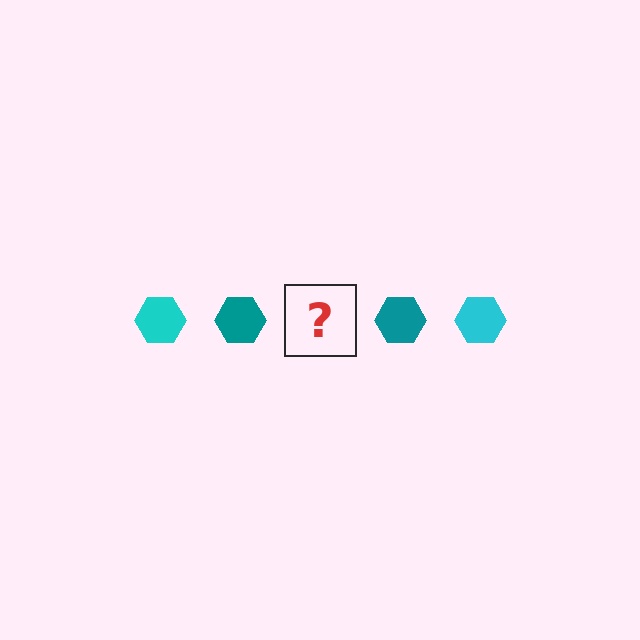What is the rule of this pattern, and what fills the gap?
The rule is that the pattern cycles through cyan, teal hexagons. The gap should be filled with a cyan hexagon.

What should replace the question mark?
The question mark should be replaced with a cyan hexagon.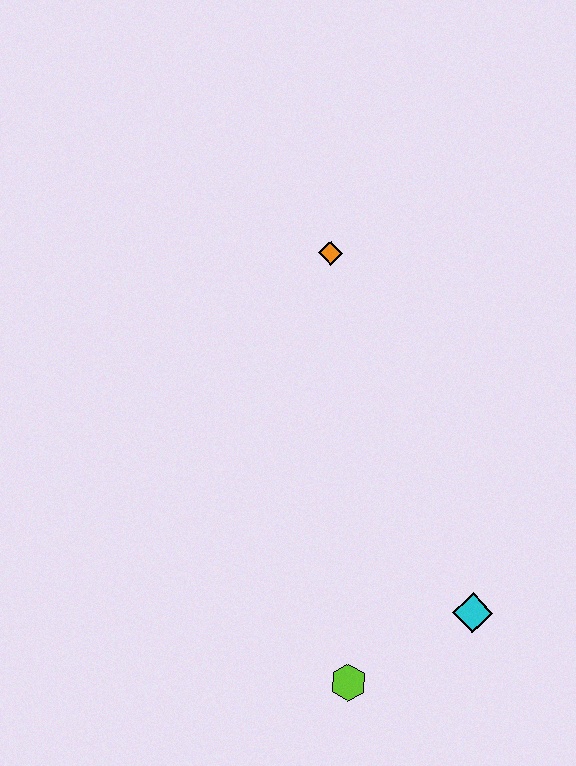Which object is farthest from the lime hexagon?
The orange diamond is farthest from the lime hexagon.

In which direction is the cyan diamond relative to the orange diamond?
The cyan diamond is below the orange diamond.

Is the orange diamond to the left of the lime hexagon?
Yes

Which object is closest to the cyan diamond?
The lime hexagon is closest to the cyan diamond.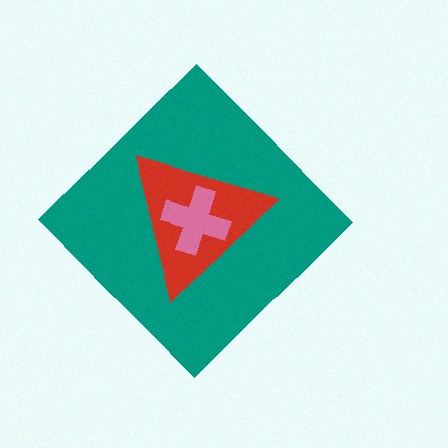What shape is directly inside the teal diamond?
The red triangle.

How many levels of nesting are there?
3.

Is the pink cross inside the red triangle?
Yes.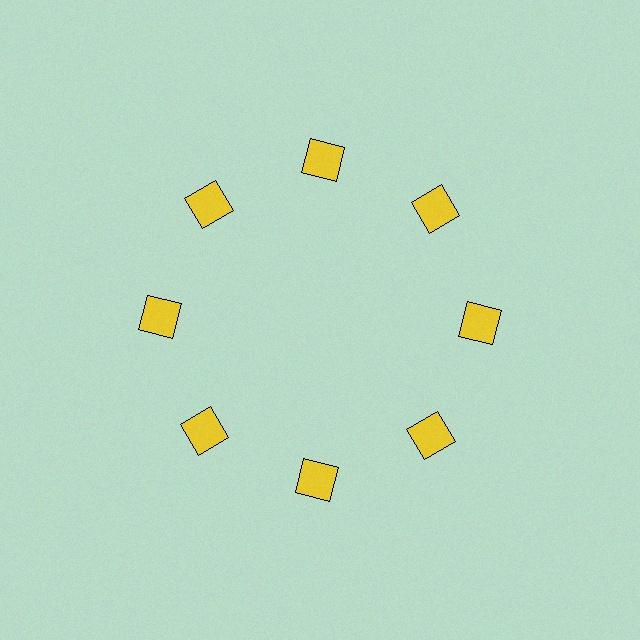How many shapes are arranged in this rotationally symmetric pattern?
There are 8 shapes, arranged in 8 groups of 1.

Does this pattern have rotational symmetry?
Yes, this pattern has 8-fold rotational symmetry. It looks the same after rotating 45 degrees around the center.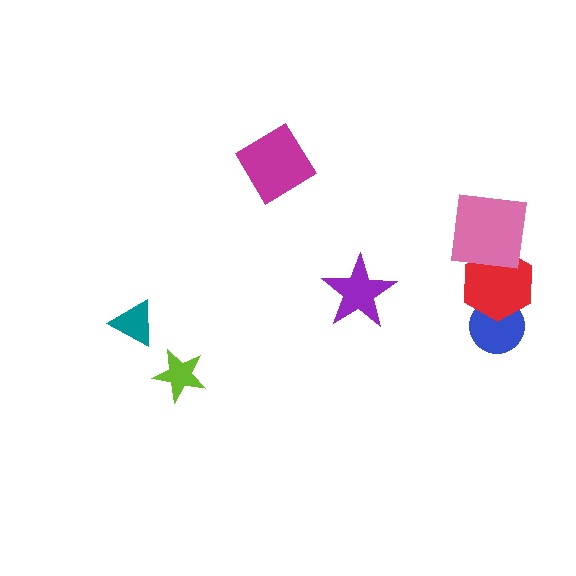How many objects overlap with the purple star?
0 objects overlap with the purple star.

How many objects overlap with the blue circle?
1 object overlaps with the blue circle.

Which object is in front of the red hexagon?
The pink square is in front of the red hexagon.